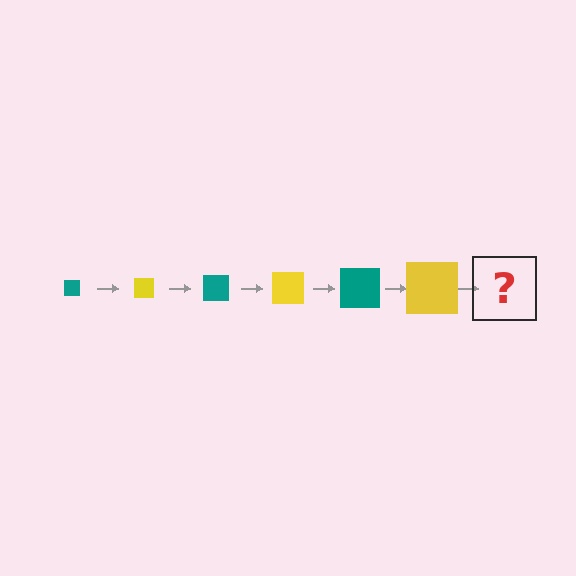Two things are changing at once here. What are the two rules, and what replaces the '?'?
The two rules are that the square grows larger each step and the color cycles through teal and yellow. The '?' should be a teal square, larger than the previous one.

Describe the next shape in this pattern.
It should be a teal square, larger than the previous one.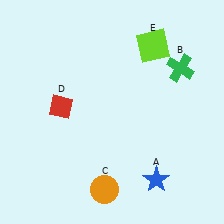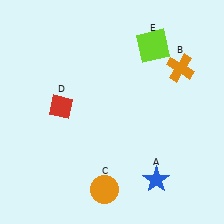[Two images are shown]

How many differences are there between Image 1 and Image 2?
There is 1 difference between the two images.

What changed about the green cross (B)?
In Image 1, B is green. In Image 2, it changed to orange.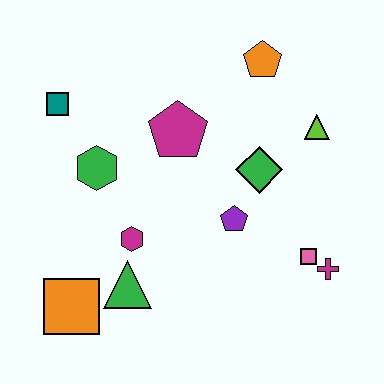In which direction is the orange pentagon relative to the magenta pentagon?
The orange pentagon is to the right of the magenta pentagon.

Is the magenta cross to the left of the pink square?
No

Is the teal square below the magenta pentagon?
No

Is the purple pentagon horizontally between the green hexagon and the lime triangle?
Yes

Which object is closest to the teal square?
The green hexagon is closest to the teal square.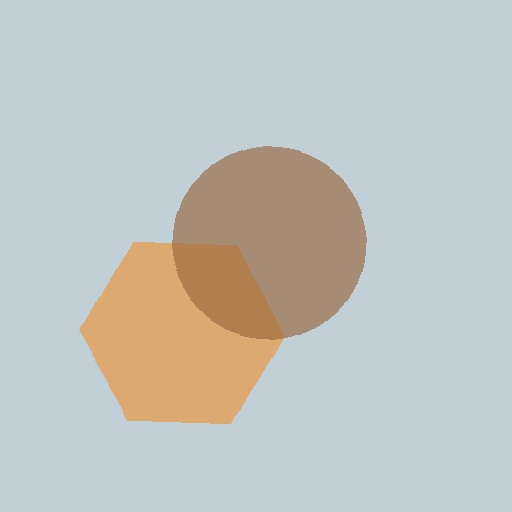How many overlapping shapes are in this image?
There are 2 overlapping shapes in the image.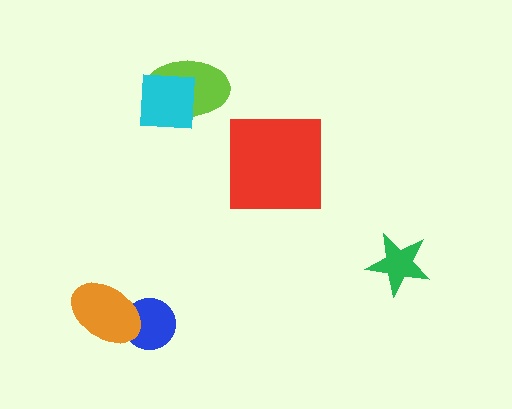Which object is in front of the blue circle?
The orange ellipse is in front of the blue circle.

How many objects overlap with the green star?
0 objects overlap with the green star.